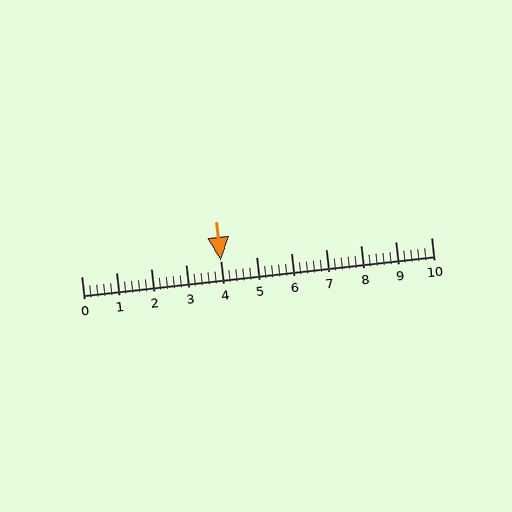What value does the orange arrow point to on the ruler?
The orange arrow points to approximately 4.0.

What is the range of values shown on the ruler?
The ruler shows values from 0 to 10.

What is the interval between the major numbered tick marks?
The major tick marks are spaced 1 units apart.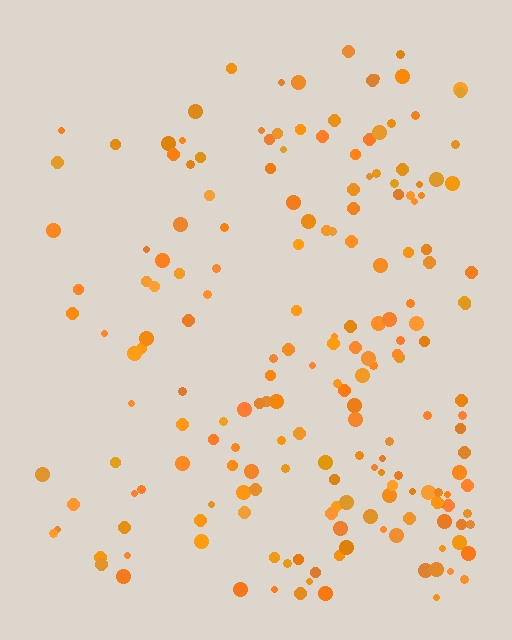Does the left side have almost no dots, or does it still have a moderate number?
Still a moderate number, just noticeably fewer than the right.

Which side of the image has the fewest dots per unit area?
The left.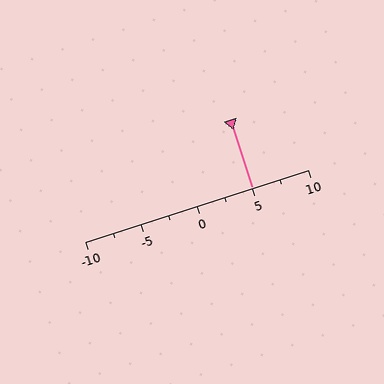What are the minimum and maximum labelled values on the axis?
The axis runs from -10 to 10.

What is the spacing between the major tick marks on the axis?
The major ticks are spaced 5 apart.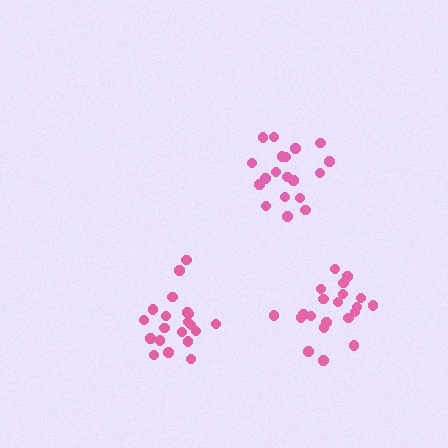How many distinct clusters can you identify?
There are 3 distinct clusters.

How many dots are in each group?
Group 1: 21 dots, Group 2: 20 dots, Group 3: 19 dots (60 total).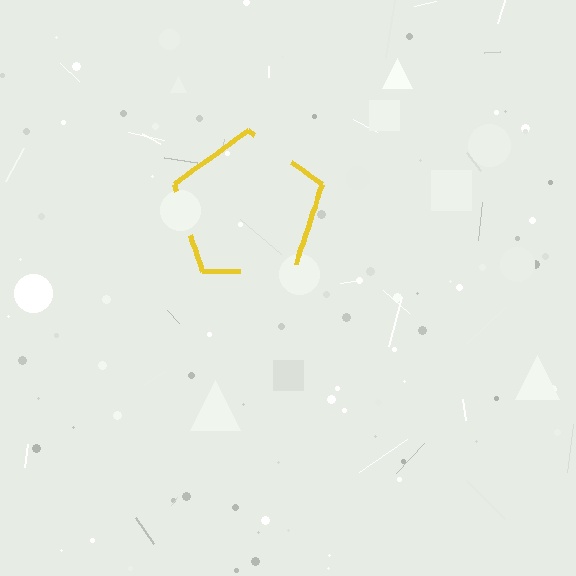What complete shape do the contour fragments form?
The contour fragments form a pentagon.